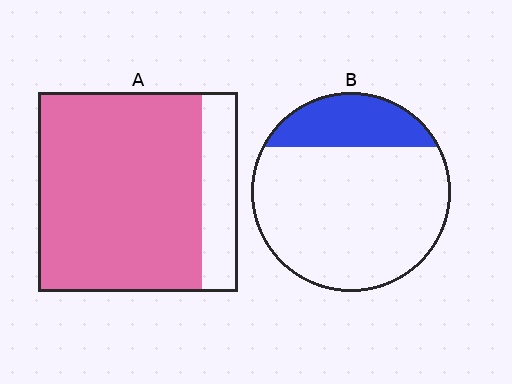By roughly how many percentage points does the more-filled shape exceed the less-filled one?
By roughly 60 percentage points (A over B).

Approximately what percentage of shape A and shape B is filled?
A is approximately 80% and B is approximately 20%.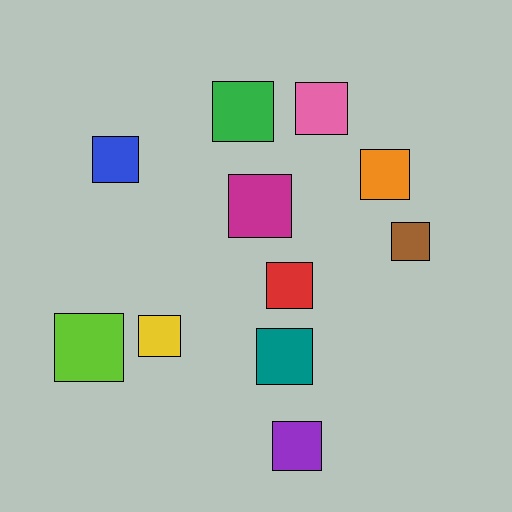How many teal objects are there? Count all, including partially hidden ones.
There is 1 teal object.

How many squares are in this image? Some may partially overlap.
There are 11 squares.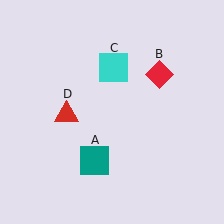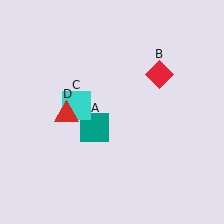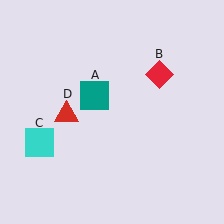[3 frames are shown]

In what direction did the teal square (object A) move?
The teal square (object A) moved up.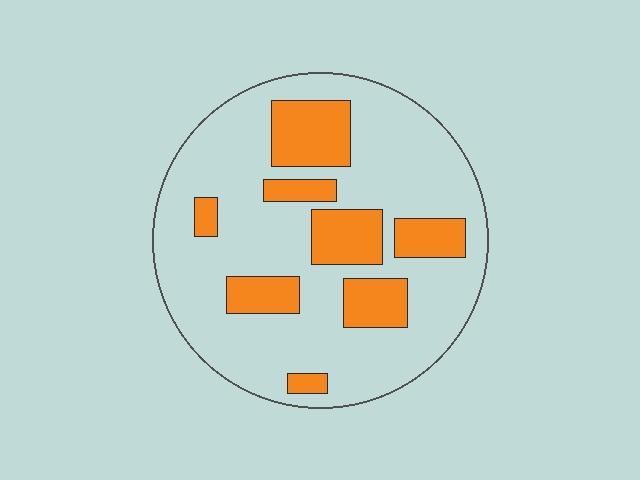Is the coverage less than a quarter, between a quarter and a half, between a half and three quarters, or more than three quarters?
Less than a quarter.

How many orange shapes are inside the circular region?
8.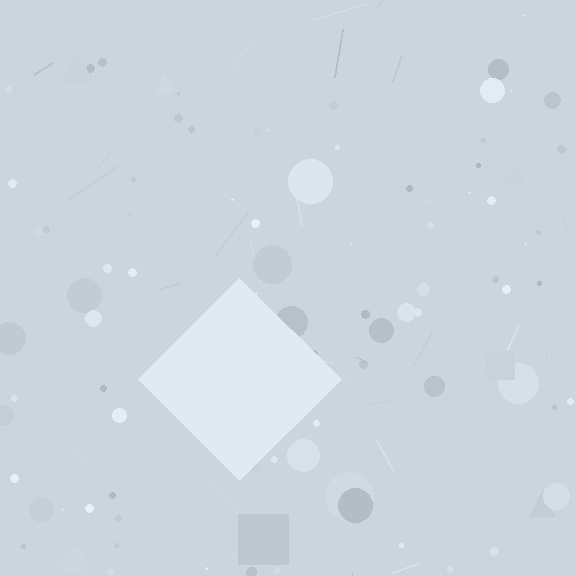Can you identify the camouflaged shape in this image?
The camouflaged shape is a diamond.